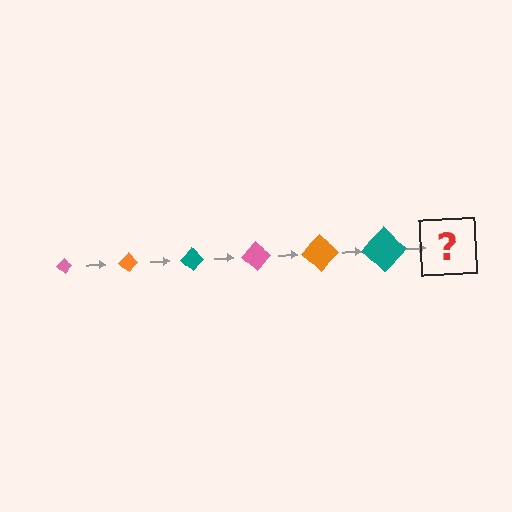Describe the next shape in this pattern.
It should be a pink diamond, larger than the previous one.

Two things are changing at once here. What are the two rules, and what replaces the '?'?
The two rules are that the diamond grows larger each step and the color cycles through pink, orange, and teal. The '?' should be a pink diamond, larger than the previous one.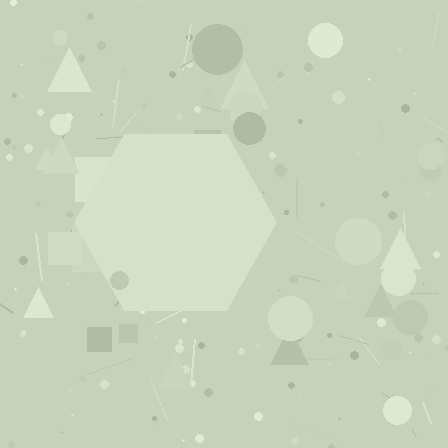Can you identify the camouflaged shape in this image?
The camouflaged shape is a hexagon.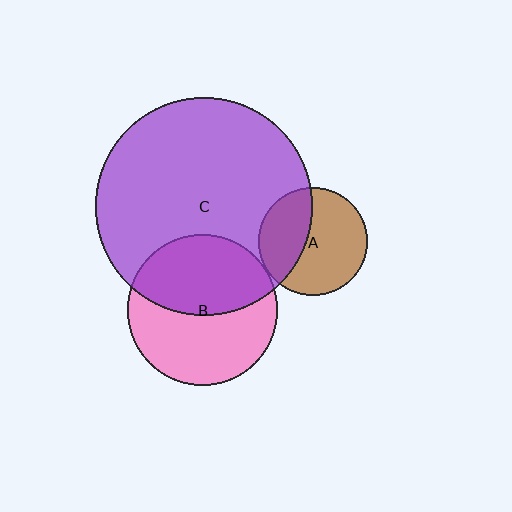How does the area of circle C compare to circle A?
Approximately 4.0 times.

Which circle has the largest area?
Circle C (purple).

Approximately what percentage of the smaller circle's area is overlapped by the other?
Approximately 40%.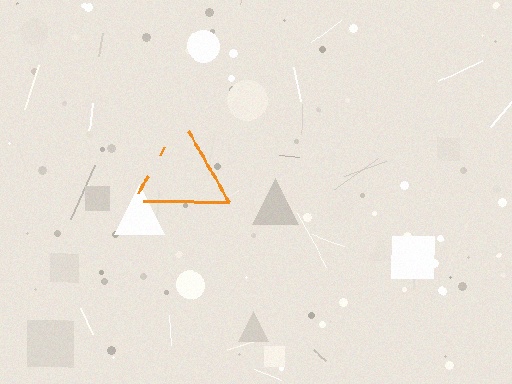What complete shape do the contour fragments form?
The contour fragments form a triangle.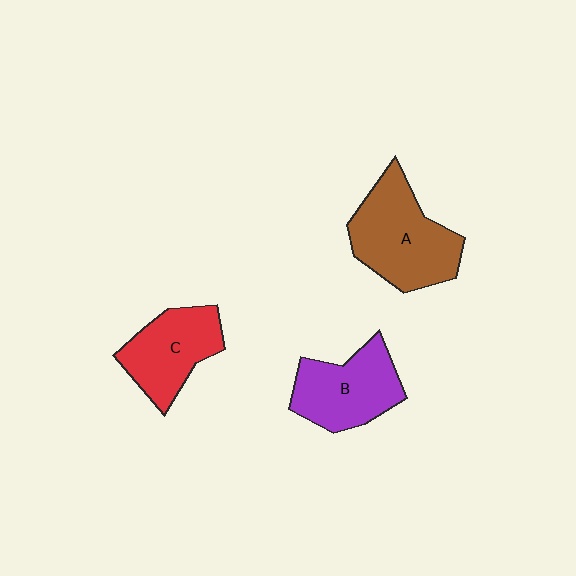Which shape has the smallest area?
Shape C (red).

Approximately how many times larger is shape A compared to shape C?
Approximately 1.3 times.